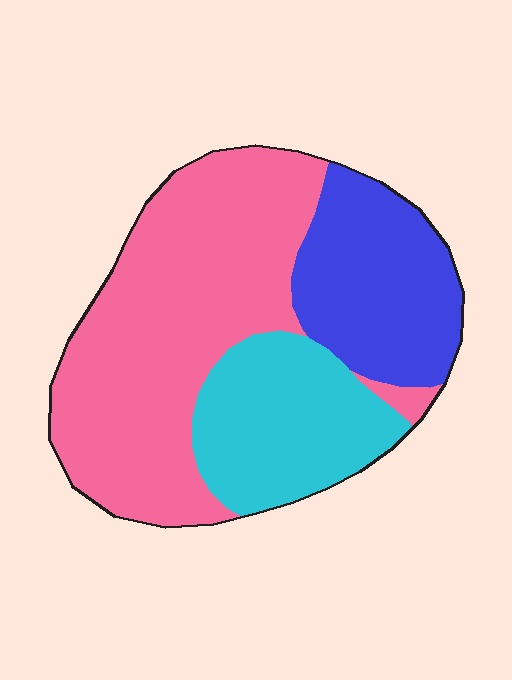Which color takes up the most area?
Pink, at roughly 55%.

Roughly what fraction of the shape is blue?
Blue takes up between a sixth and a third of the shape.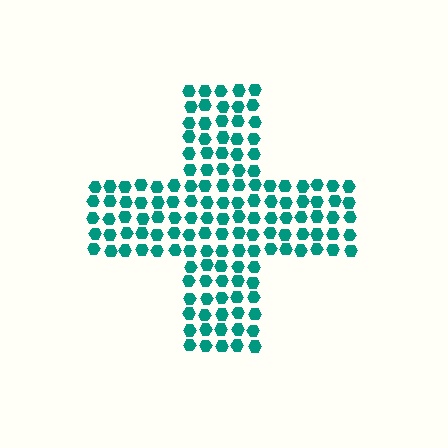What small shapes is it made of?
It is made of small hexagons.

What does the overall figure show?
The overall figure shows a cross.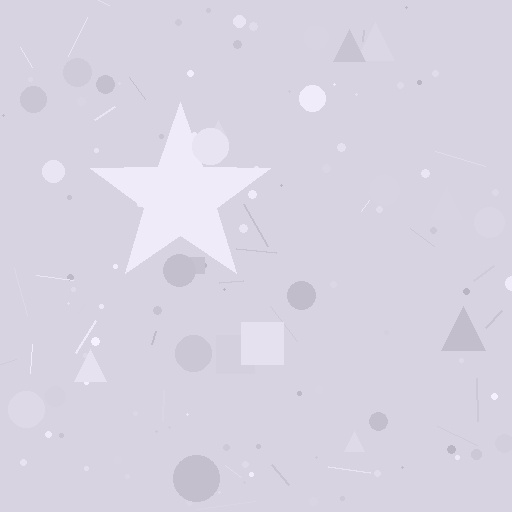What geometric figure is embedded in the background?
A star is embedded in the background.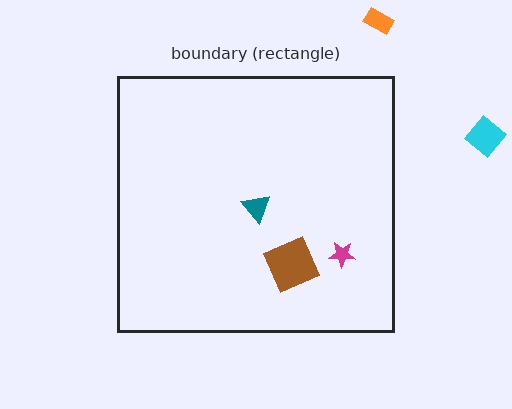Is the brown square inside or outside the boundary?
Inside.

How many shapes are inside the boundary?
3 inside, 2 outside.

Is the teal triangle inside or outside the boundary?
Inside.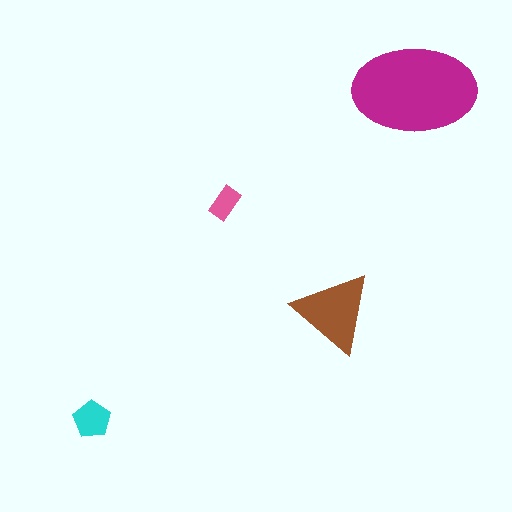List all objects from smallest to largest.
The pink rectangle, the cyan pentagon, the brown triangle, the magenta ellipse.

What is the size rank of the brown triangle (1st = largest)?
2nd.